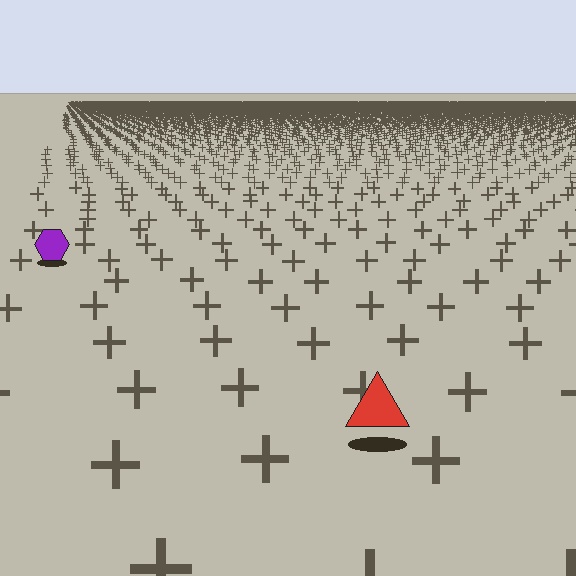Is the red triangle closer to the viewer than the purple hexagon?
Yes. The red triangle is closer — you can tell from the texture gradient: the ground texture is coarser near it.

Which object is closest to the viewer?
The red triangle is closest. The texture marks near it are larger and more spread out.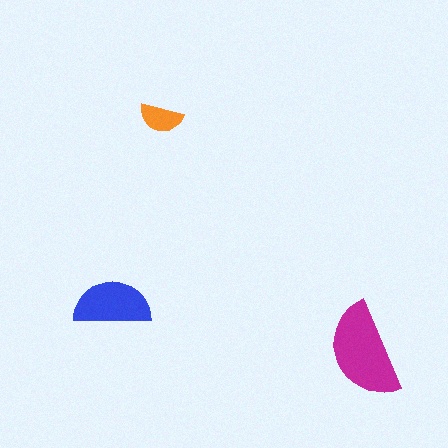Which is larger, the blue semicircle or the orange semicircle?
The blue one.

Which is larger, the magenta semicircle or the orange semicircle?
The magenta one.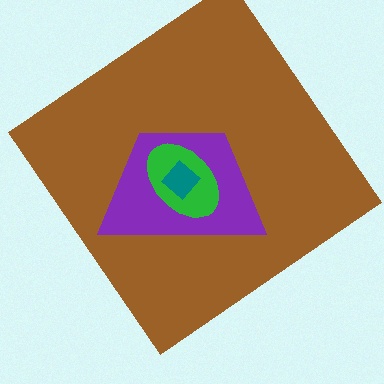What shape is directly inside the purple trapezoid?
The green ellipse.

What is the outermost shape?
The brown diamond.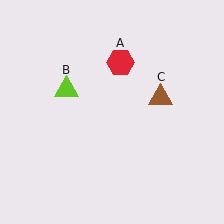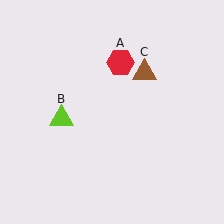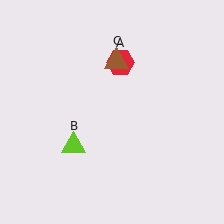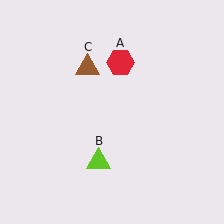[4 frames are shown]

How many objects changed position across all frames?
2 objects changed position: lime triangle (object B), brown triangle (object C).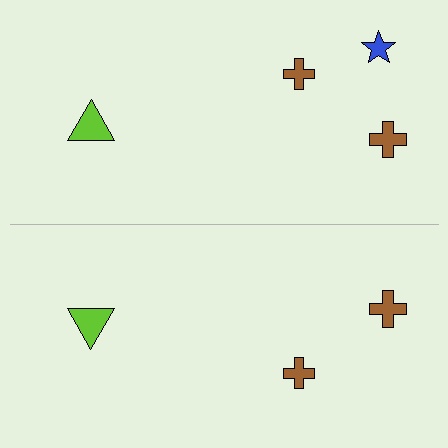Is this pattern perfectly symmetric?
No, the pattern is not perfectly symmetric. A blue star is missing from the bottom side.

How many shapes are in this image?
There are 7 shapes in this image.